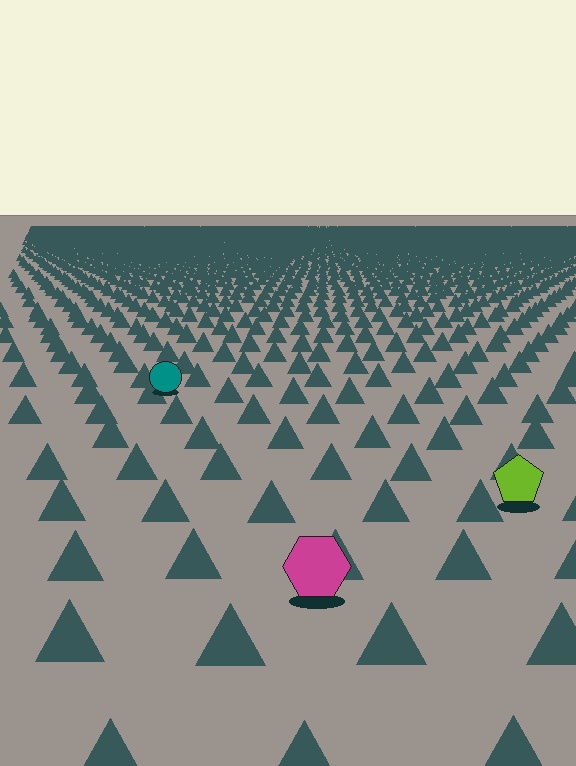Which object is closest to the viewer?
The magenta hexagon is closest. The texture marks near it are larger and more spread out.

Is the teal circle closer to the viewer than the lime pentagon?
No. The lime pentagon is closer — you can tell from the texture gradient: the ground texture is coarser near it.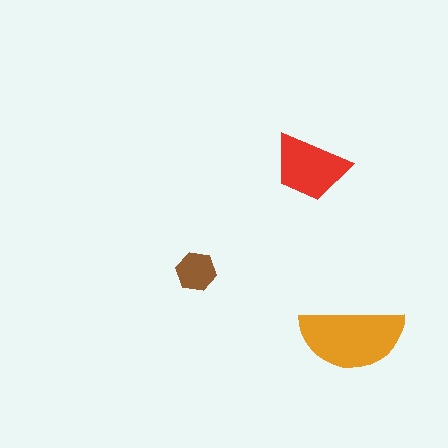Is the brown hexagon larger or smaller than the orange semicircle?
Smaller.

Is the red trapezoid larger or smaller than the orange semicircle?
Smaller.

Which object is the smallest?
The brown hexagon.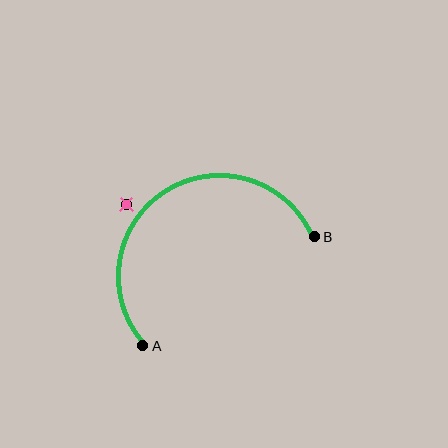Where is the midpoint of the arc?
The arc midpoint is the point on the curve farthest from the straight line joining A and B. It sits above that line.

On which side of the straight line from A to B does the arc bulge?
The arc bulges above the straight line connecting A and B.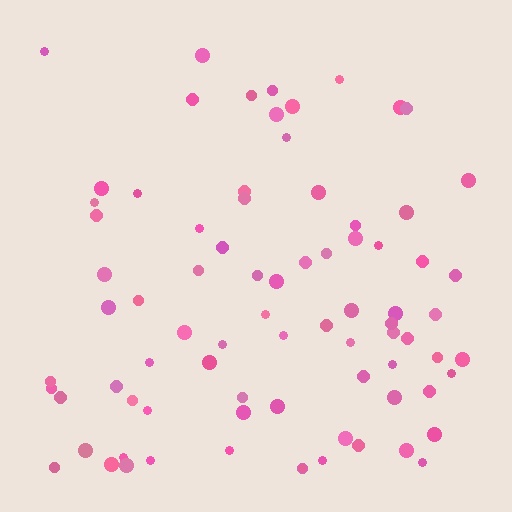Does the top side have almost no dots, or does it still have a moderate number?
Still a moderate number, just noticeably fewer than the bottom.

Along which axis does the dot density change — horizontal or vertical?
Vertical.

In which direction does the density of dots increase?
From top to bottom, with the bottom side densest.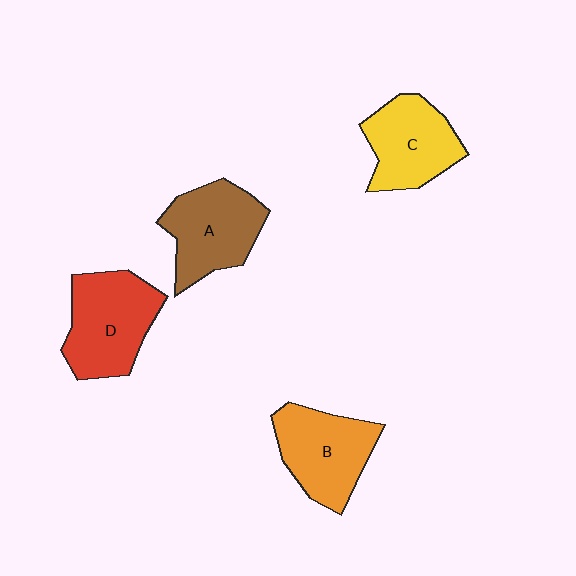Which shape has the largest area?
Shape D (red).